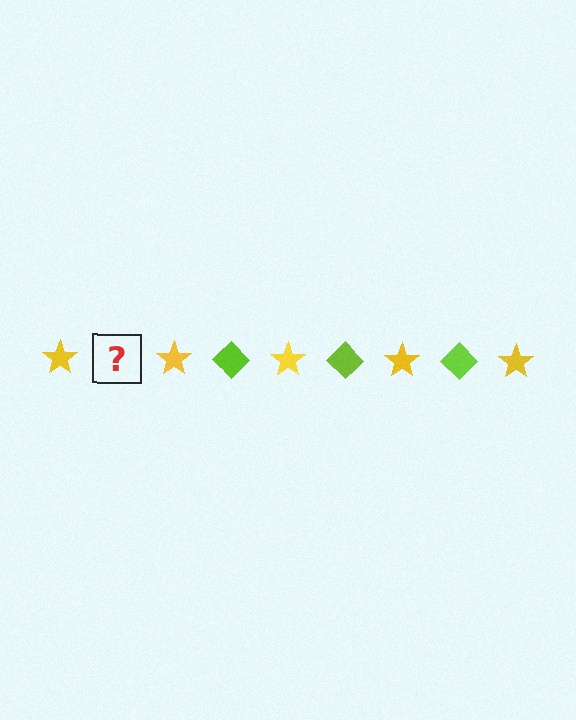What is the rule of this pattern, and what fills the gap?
The rule is that the pattern alternates between yellow star and lime diamond. The gap should be filled with a lime diamond.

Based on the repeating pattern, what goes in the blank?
The blank should be a lime diamond.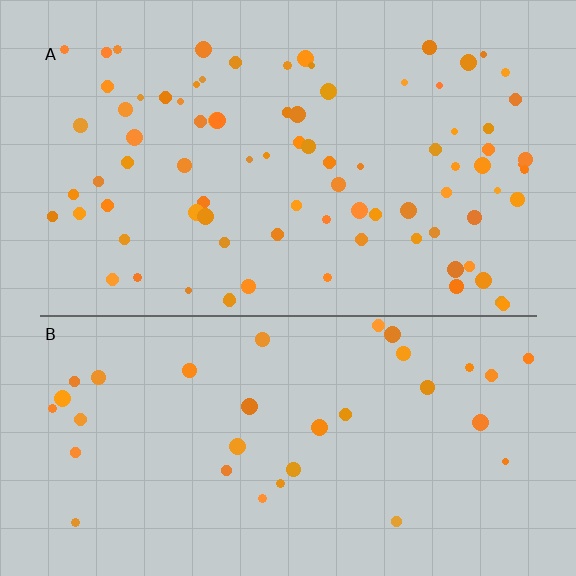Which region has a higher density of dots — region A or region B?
A (the top).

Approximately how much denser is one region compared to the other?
Approximately 2.5× — region A over region B.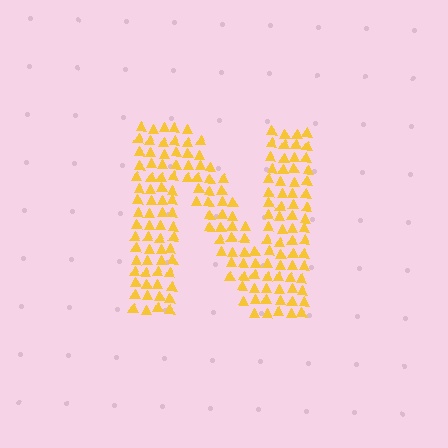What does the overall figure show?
The overall figure shows the letter N.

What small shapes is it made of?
It is made of small triangles.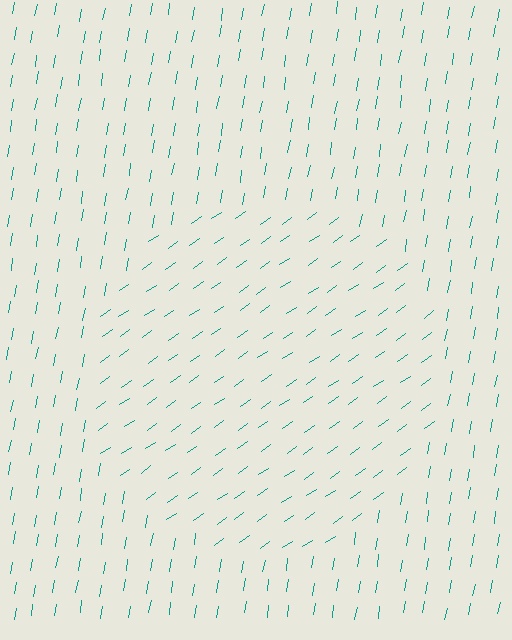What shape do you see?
I see a circle.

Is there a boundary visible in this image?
Yes, there is a texture boundary formed by a change in line orientation.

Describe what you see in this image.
The image is filled with small teal line segments. A circle region in the image has lines oriented differently from the surrounding lines, creating a visible texture boundary.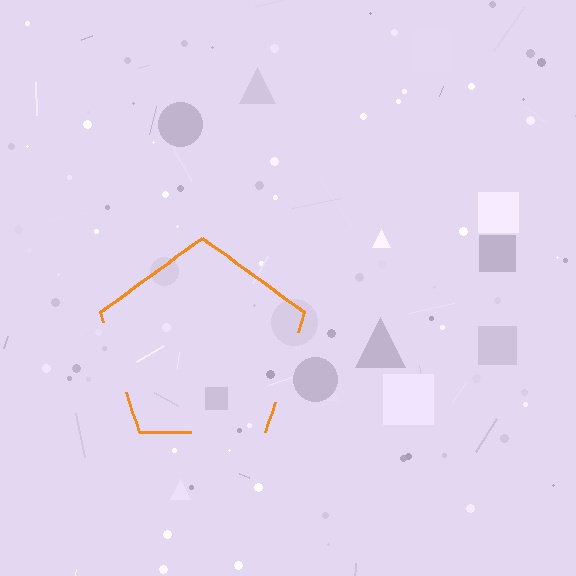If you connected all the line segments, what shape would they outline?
They would outline a pentagon.